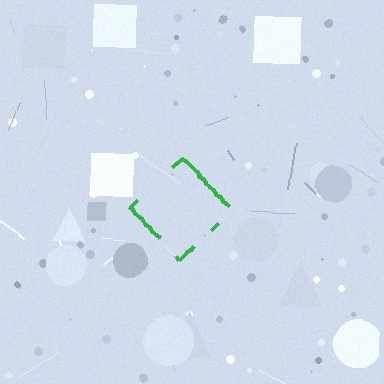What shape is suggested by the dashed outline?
The dashed outline suggests a diamond.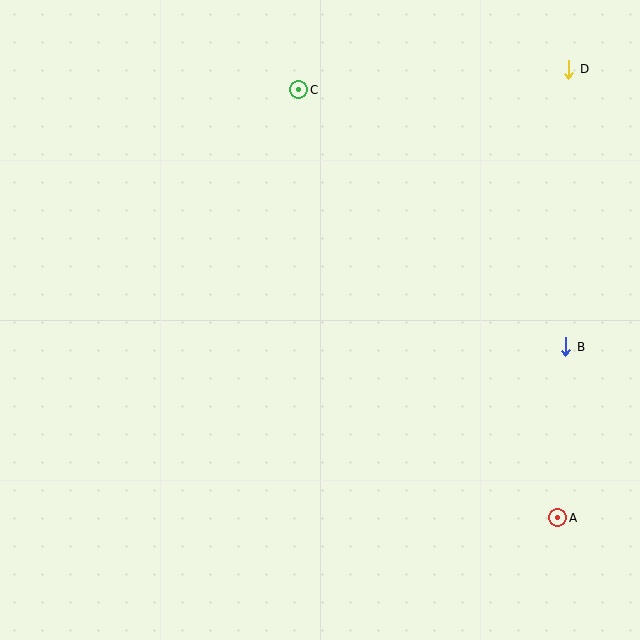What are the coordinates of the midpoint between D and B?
The midpoint between D and B is at (567, 208).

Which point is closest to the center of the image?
Point C at (299, 90) is closest to the center.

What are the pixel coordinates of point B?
Point B is at (566, 347).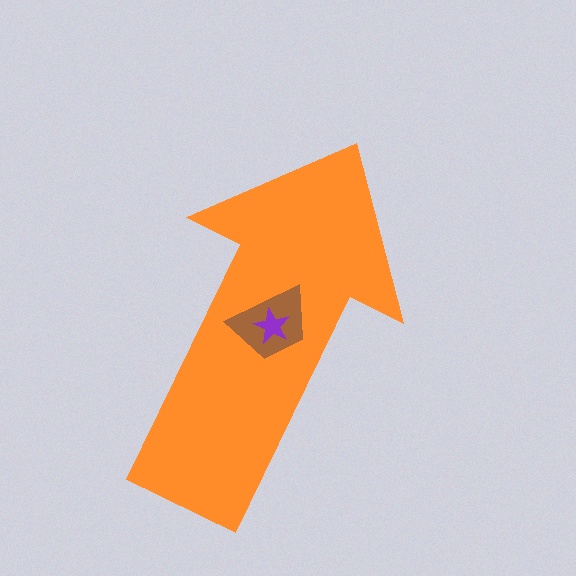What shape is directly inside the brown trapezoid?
The purple star.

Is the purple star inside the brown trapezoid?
Yes.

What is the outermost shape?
The orange arrow.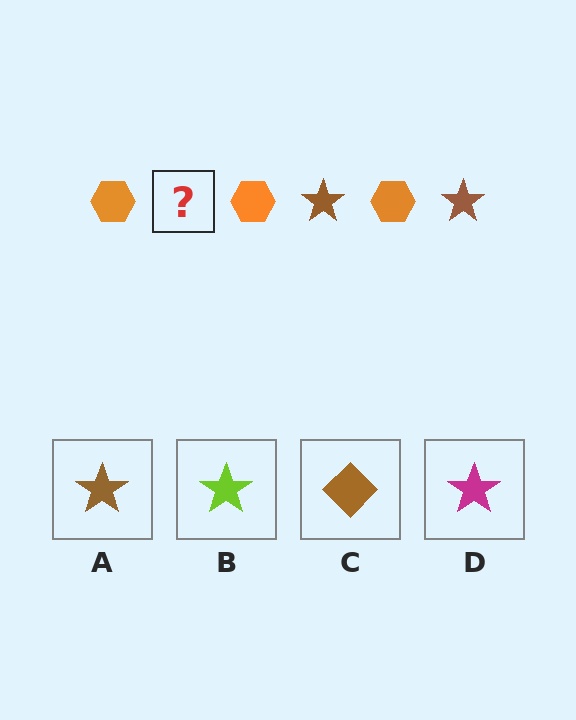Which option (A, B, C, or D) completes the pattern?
A.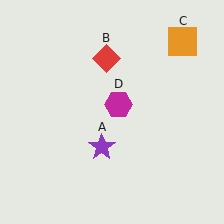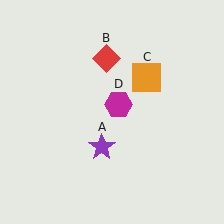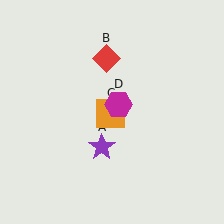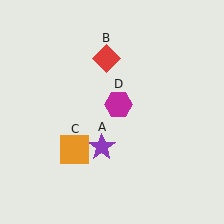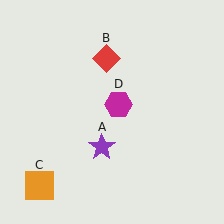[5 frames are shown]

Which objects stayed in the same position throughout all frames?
Purple star (object A) and red diamond (object B) and magenta hexagon (object D) remained stationary.